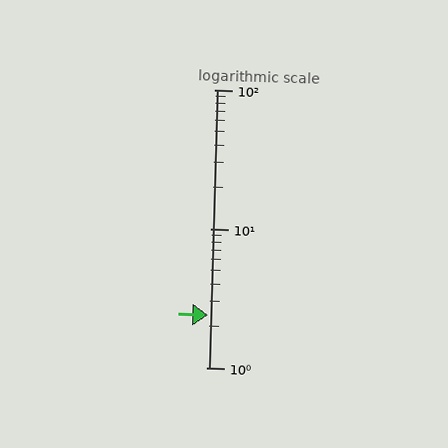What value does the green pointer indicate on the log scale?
The pointer indicates approximately 2.4.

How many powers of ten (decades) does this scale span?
The scale spans 2 decades, from 1 to 100.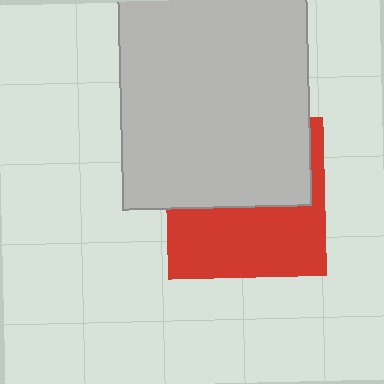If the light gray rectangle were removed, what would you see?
You would see the complete red square.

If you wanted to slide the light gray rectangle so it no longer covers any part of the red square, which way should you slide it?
Slide it up — that is the most direct way to separate the two shapes.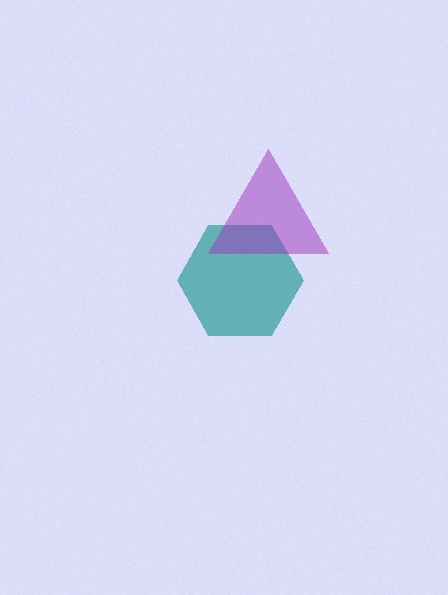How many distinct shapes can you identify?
There are 2 distinct shapes: a teal hexagon, a purple triangle.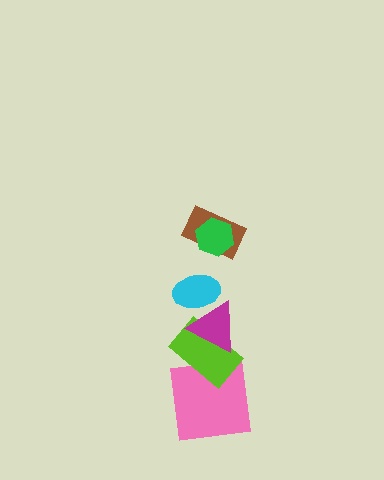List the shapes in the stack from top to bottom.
From top to bottom: the green hexagon, the brown rectangle, the cyan ellipse, the magenta triangle, the lime rectangle, the pink square.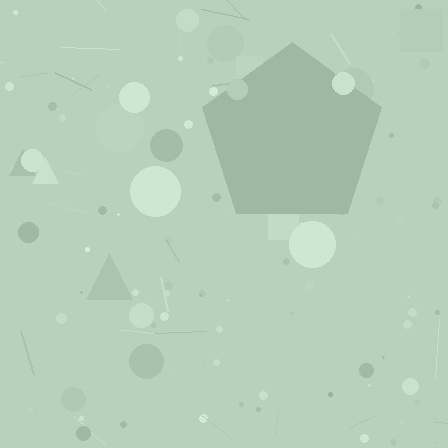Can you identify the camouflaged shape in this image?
The camouflaged shape is a pentagon.